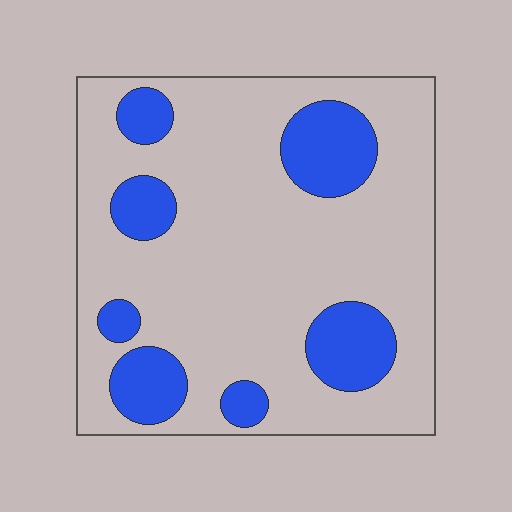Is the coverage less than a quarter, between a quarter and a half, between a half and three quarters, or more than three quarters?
Less than a quarter.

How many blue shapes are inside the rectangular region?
7.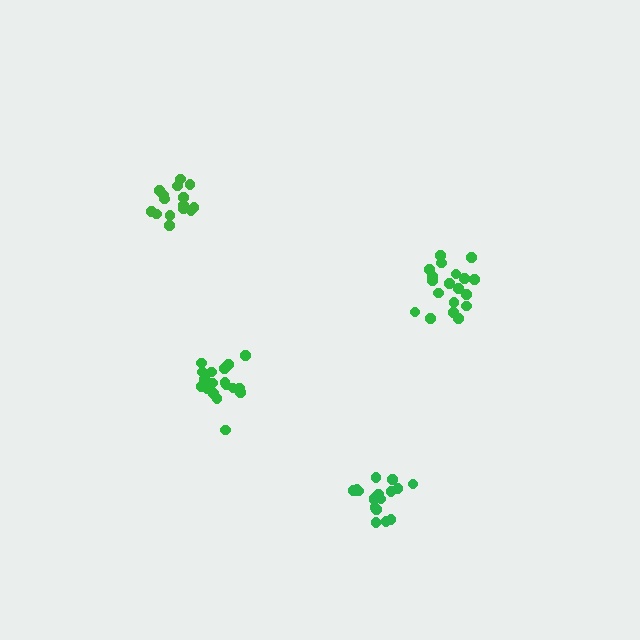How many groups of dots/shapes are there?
There are 4 groups.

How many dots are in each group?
Group 1: 15 dots, Group 2: 20 dots, Group 3: 19 dots, Group 4: 17 dots (71 total).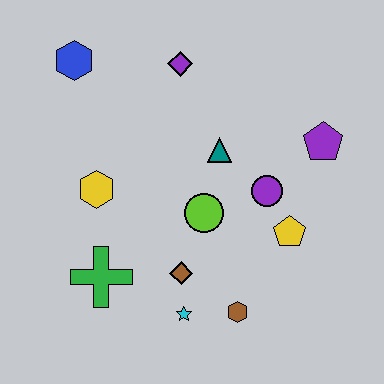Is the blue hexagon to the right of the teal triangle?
No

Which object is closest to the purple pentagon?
The purple circle is closest to the purple pentagon.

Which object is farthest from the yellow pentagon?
The blue hexagon is farthest from the yellow pentagon.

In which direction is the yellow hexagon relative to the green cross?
The yellow hexagon is above the green cross.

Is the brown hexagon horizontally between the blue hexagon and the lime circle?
No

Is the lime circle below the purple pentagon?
Yes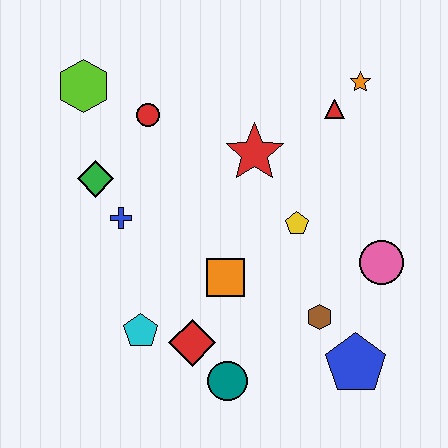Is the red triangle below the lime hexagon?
Yes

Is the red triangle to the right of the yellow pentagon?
Yes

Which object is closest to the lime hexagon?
The red circle is closest to the lime hexagon.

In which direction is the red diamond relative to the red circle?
The red diamond is below the red circle.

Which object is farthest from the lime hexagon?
The blue pentagon is farthest from the lime hexagon.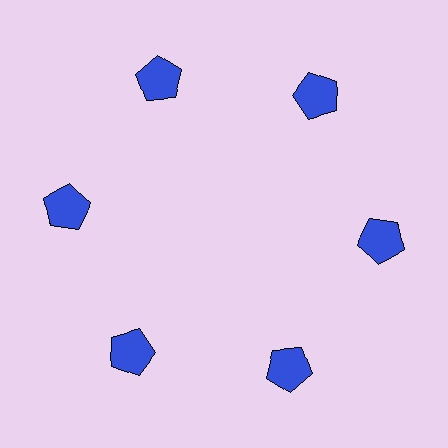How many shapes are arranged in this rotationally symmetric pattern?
There are 6 shapes, arranged in 6 groups of 1.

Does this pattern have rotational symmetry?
Yes, this pattern has 6-fold rotational symmetry. It looks the same after rotating 60 degrees around the center.